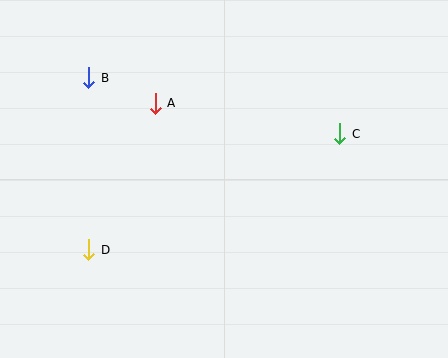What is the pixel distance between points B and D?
The distance between B and D is 172 pixels.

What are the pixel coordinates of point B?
Point B is at (89, 78).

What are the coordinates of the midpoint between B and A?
The midpoint between B and A is at (122, 90).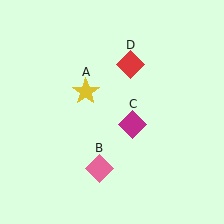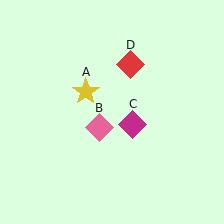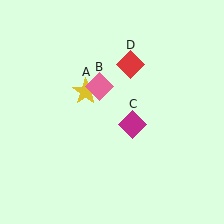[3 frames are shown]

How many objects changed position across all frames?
1 object changed position: pink diamond (object B).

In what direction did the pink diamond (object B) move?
The pink diamond (object B) moved up.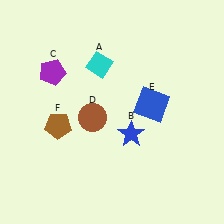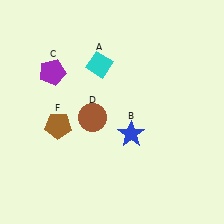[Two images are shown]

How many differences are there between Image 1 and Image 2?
There is 1 difference between the two images.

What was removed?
The blue square (E) was removed in Image 2.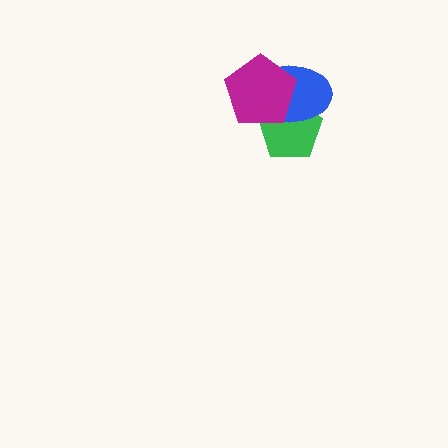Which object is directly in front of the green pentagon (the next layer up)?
The blue ellipse is directly in front of the green pentagon.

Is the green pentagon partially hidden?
Yes, it is partially covered by another shape.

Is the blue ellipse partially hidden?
Yes, it is partially covered by another shape.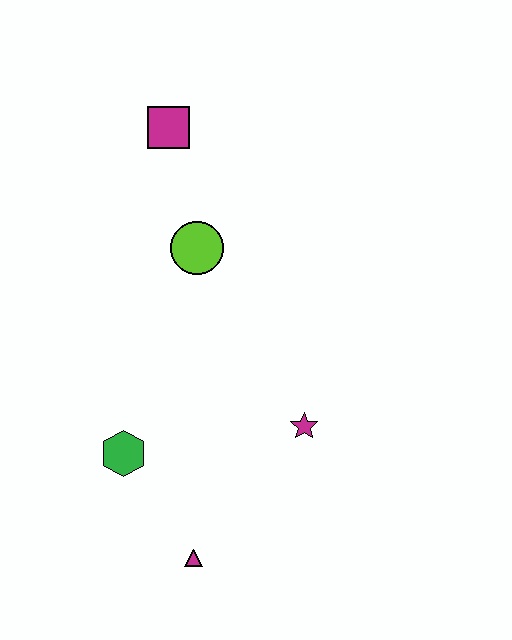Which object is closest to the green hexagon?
The magenta triangle is closest to the green hexagon.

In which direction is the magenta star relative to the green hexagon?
The magenta star is to the right of the green hexagon.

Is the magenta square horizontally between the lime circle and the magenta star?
No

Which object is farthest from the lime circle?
The magenta triangle is farthest from the lime circle.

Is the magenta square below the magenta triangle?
No